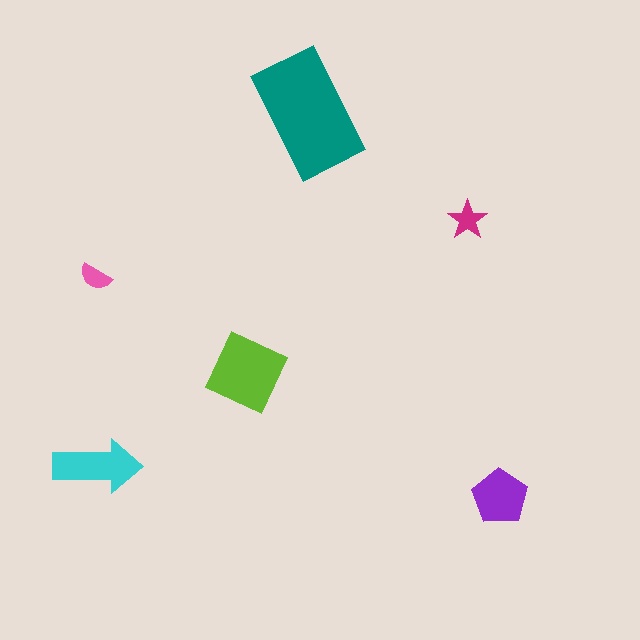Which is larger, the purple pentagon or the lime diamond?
The lime diamond.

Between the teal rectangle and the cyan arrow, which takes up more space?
The teal rectangle.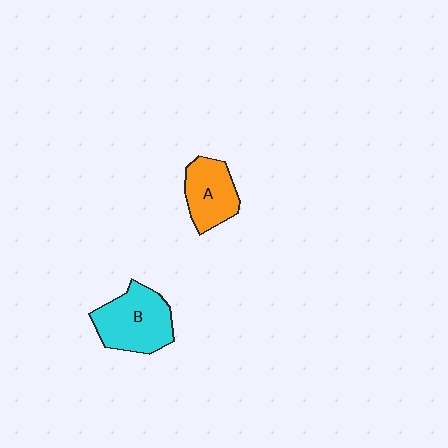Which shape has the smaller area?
Shape A (orange).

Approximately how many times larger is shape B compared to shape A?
Approximately 1.3 times.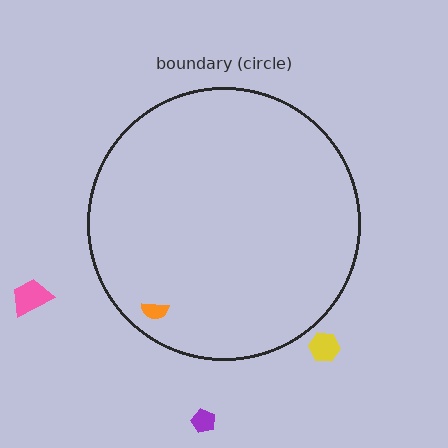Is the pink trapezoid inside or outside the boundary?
Outside.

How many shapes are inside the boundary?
1 inside, 3 outside.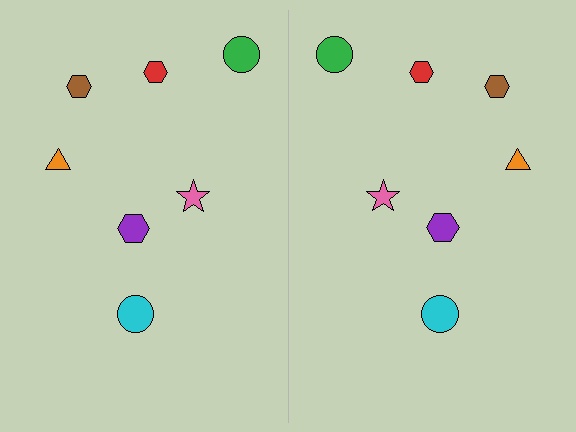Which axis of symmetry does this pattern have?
The pattern has a vertical axis of symmetry running through the center of the image.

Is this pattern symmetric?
Yes, this pattern has bilateral (reflection) symmetry.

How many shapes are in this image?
There are 14 shapes in this image.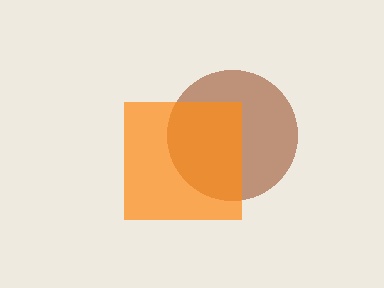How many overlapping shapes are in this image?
There are 2 overlapping shapes in the image.